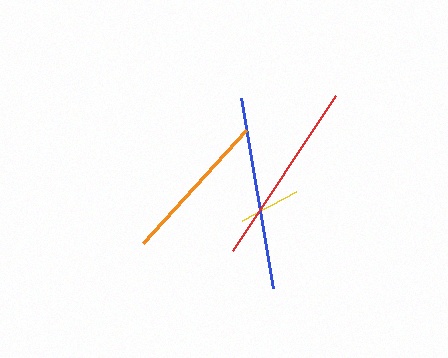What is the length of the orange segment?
The orange segment is approximately 153 pixels long.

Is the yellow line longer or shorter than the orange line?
The orange line is longer than the yellow line.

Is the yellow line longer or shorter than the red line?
The red line is longer than the yellow line.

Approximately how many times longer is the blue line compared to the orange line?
The blue line is approximately 1.3 times the length of the orange line.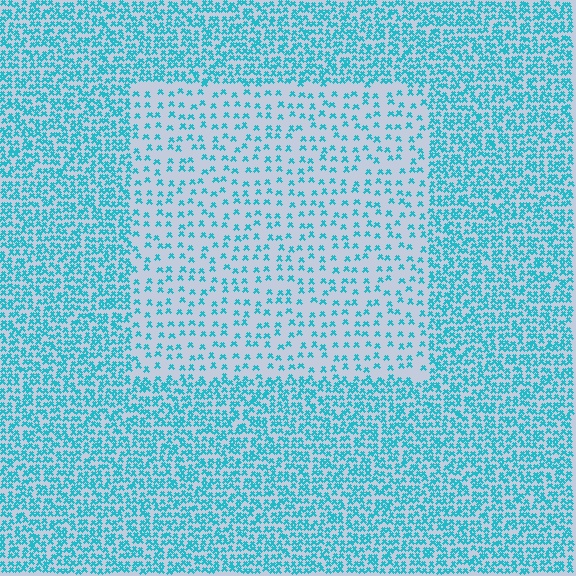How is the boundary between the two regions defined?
The boundary is defined by a change in element density (approximately 2.5x ratio). All elements are the same color, size, and shape.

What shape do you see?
I see a rectangle.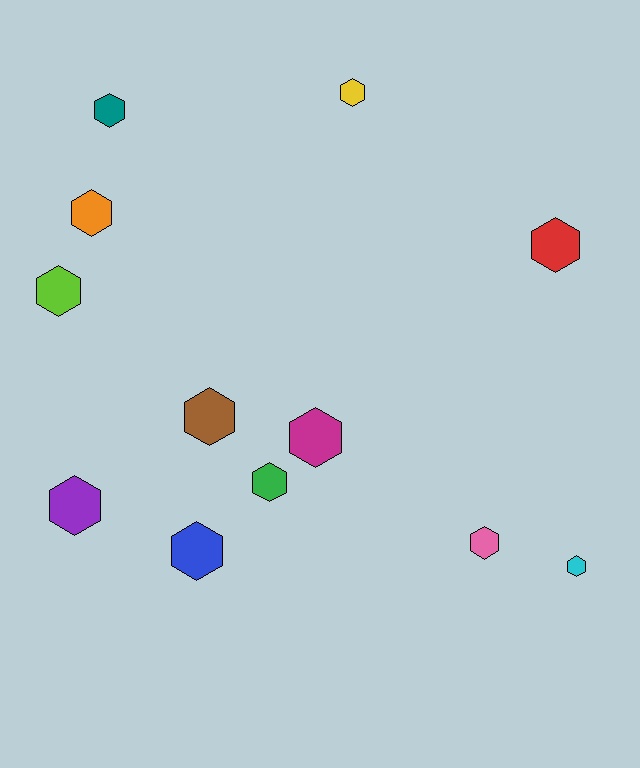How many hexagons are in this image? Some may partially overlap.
There are 12 hexagons.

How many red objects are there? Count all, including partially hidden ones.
There is 1 red object.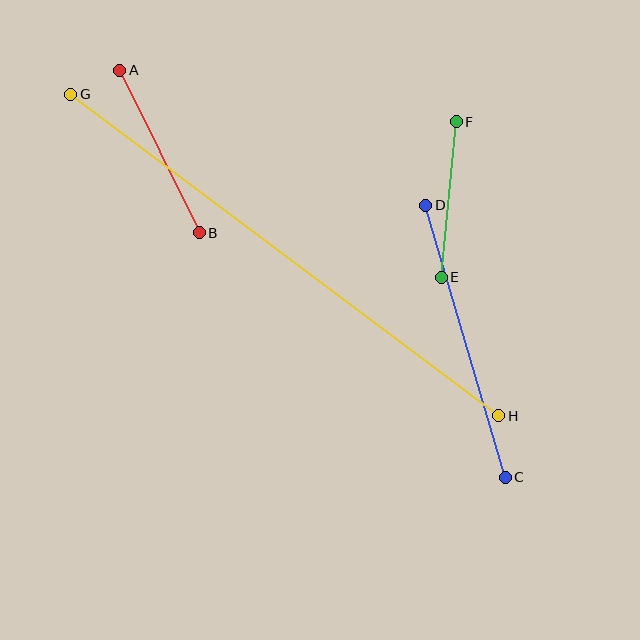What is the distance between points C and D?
The distance is approximately 283 pixels.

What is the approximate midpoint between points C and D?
The midpoint is at approximately (465, 341) pixels.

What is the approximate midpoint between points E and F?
The midpoint is at approximately (449, 199) pixels.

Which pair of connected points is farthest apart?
Points G and H are farthest apart.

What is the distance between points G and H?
The distance is approximately 535 pixels.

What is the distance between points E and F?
The distance is approximately 156 pixels.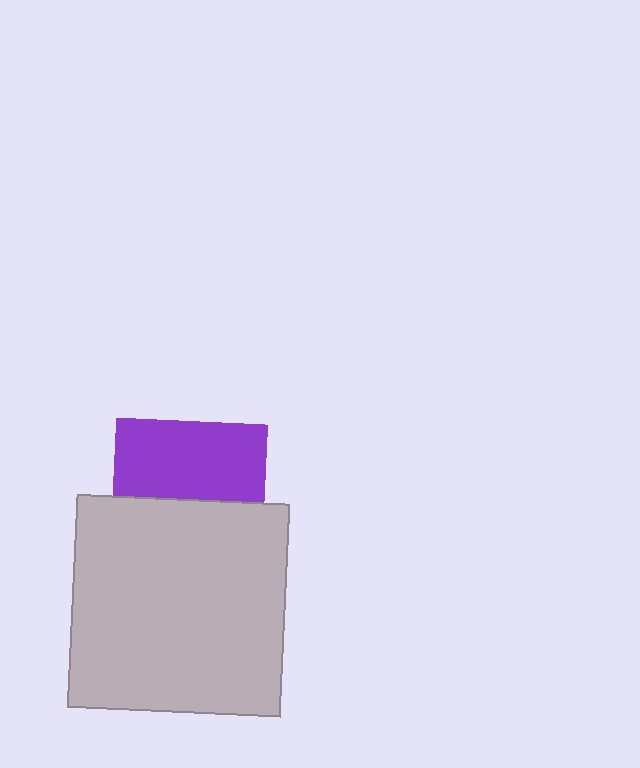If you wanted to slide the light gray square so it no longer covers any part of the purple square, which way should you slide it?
Slide it down — that is the most direct way to separate the two shapes.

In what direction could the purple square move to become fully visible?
The purple square could move up. That would shift it out from behind the light gray square entirely.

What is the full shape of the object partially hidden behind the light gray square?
The partially hidden object is a purple square.